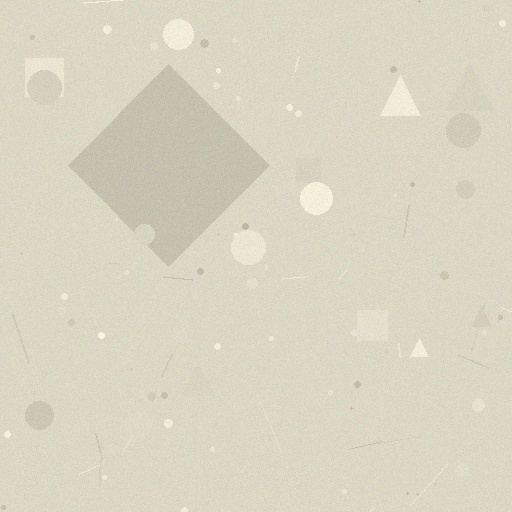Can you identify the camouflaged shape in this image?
The camouflaged shape is a diamond.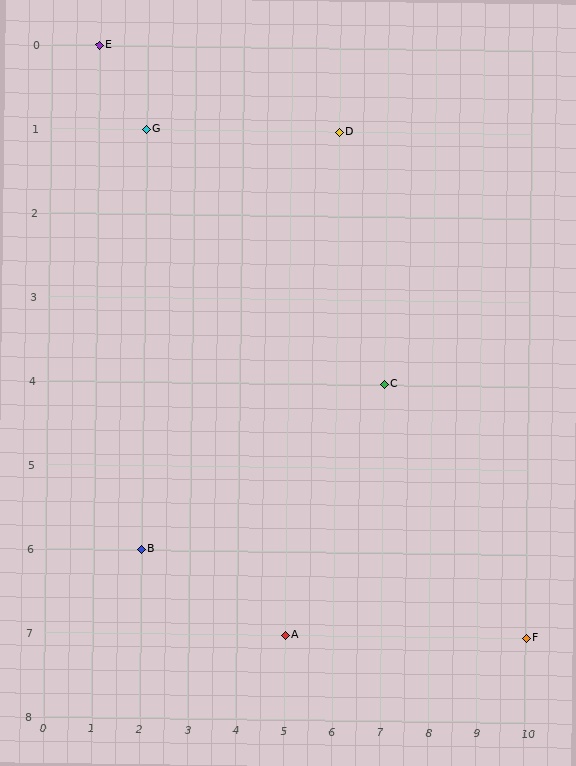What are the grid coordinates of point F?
Point F is at grid coordinates (10, 7).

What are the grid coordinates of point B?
Point B is at grid coordinates (2, 6).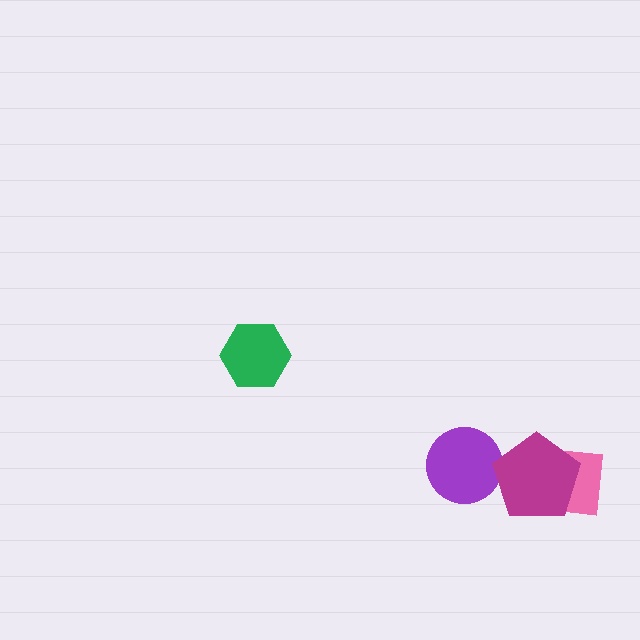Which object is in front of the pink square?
The magenta pentagon is in front of the pink square.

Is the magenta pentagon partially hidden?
No, no other shape covers it.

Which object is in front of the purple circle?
The magenta pentagon is in front of the purple circle.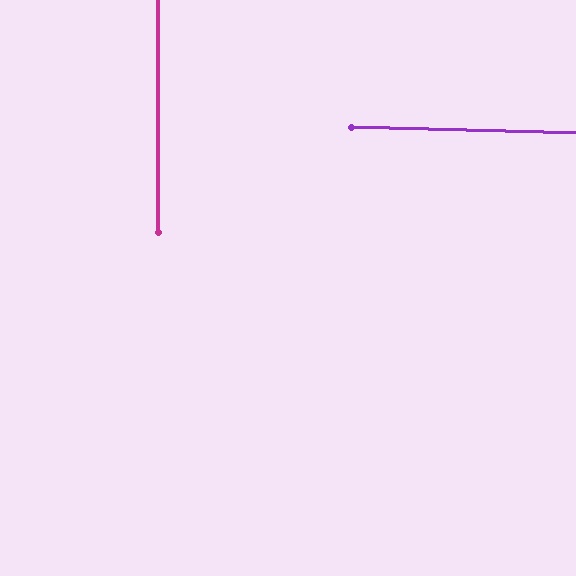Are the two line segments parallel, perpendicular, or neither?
Perpendicular — they meet at approximately 89°.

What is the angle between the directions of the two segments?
Approximately 89 degrees.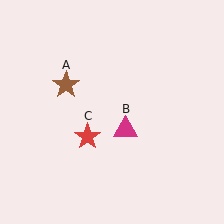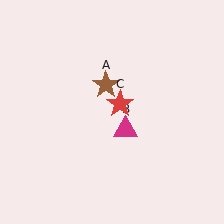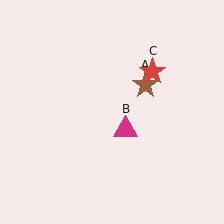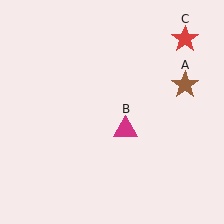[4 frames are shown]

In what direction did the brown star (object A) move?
The brown star (object A) moved right.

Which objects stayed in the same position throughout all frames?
Magenta triangle (object B) remained stationary.